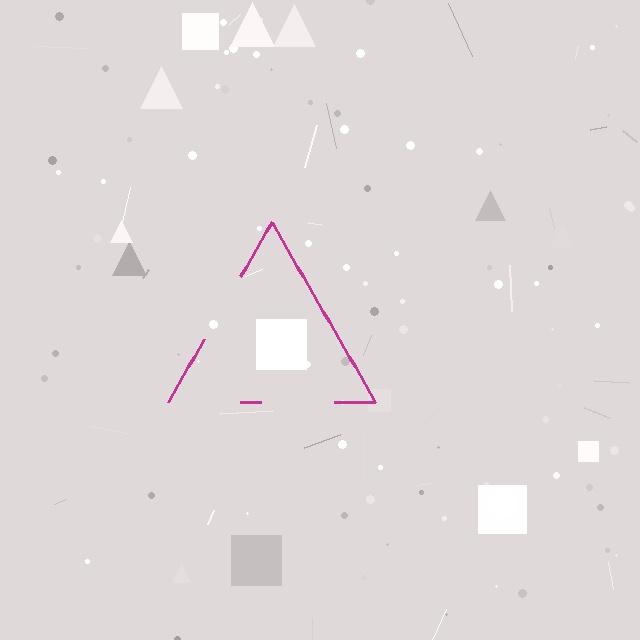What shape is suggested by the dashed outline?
The dashed outline suggests a triangle.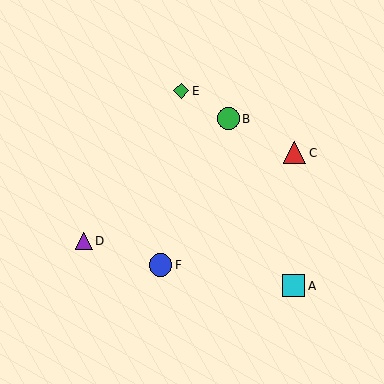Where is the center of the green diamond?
The center of the green diamond is at (181, 91).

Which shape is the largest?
The blue circle (labeled F) is the largest.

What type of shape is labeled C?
Shape C is a red triangle.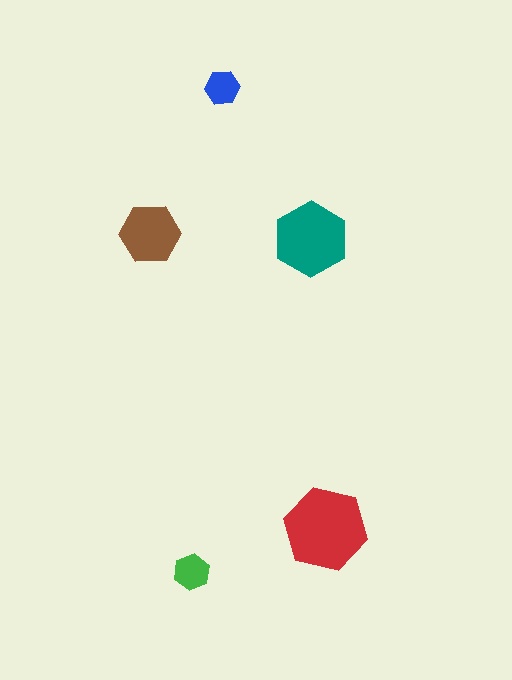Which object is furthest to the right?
The red hexagon is rightmost.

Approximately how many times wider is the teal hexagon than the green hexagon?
About 2 times wider.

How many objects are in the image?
There are 5 objects in the image.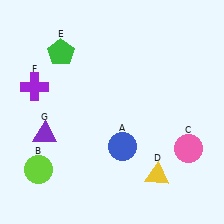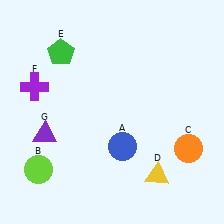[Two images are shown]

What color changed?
The circle (C) changed from pink in Image 1 to orange in Image 2.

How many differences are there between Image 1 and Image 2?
There is 1 difference between the two images.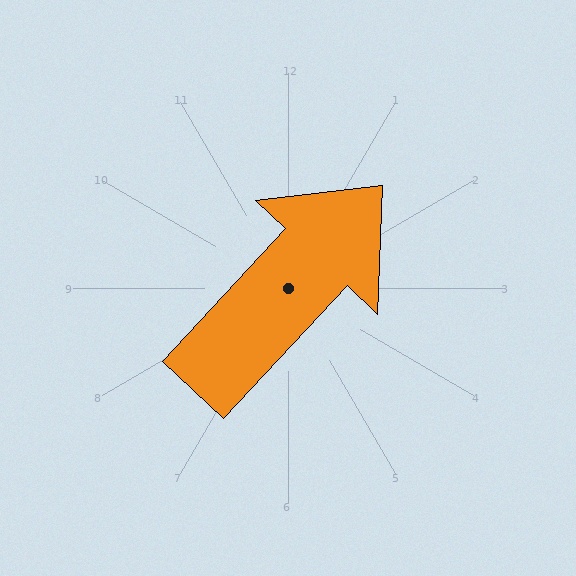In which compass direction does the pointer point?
Northeast.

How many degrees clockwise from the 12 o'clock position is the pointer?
Approximately 43 degrees.